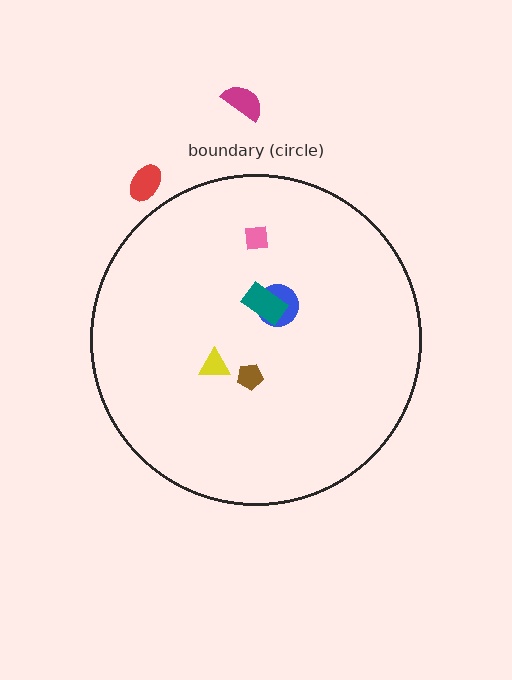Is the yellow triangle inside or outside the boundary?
Inside.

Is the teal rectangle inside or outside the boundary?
Inside.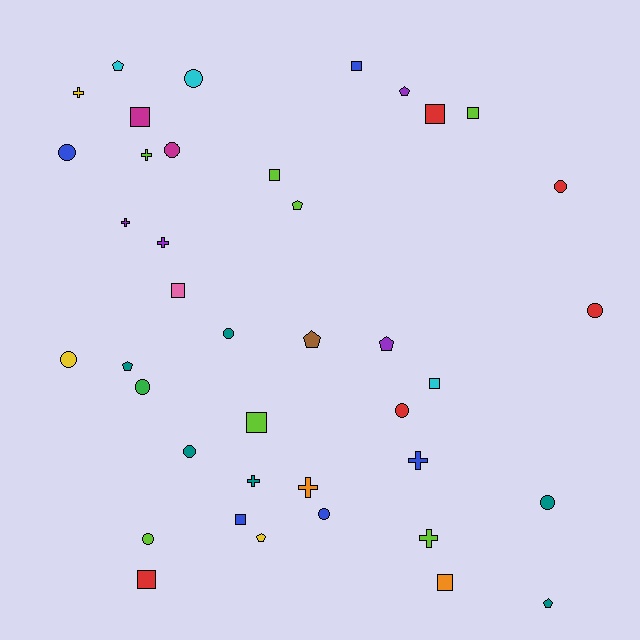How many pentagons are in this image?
There are 8 pentagons.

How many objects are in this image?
There are 40 objects.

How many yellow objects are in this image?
There are 3 yellow objects.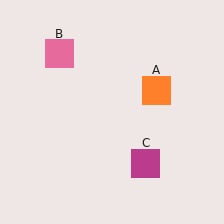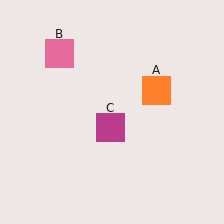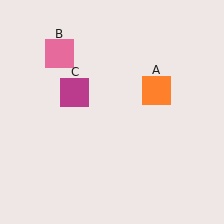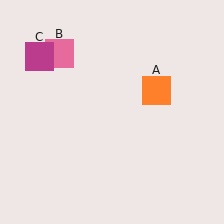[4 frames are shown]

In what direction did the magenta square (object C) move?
The magenta square (object C) moved up and to the left.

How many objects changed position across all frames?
1 object changed position: magenta square (object C).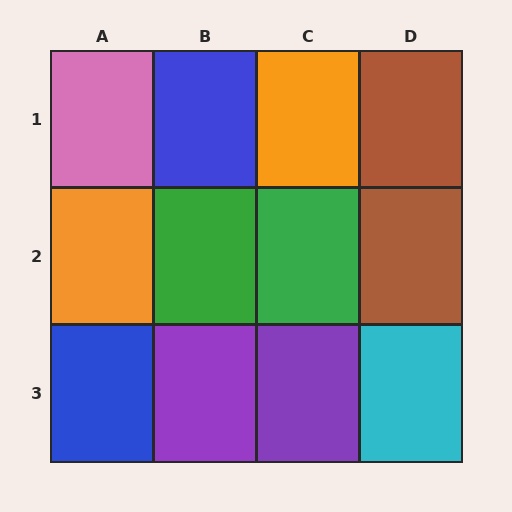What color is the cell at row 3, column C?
Purple.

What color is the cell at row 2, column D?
Brown.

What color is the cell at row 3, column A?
Blue.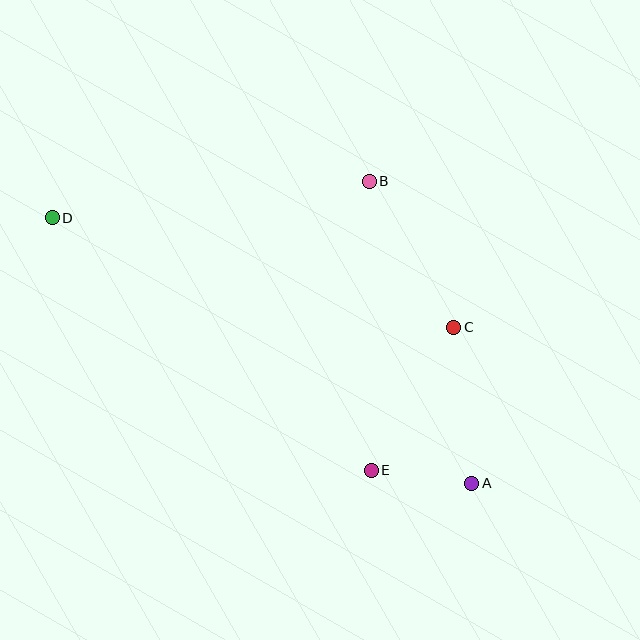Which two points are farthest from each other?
Points A and D are farthest from each other.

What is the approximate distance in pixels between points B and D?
The distance between B and D is approximately 319 pixels.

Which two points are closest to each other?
Points A and E are closest to each other.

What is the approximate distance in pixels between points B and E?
The distance between B and E is approximately 289 pixels.